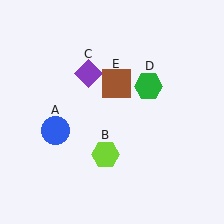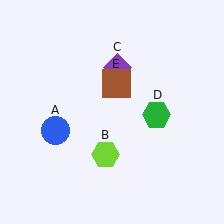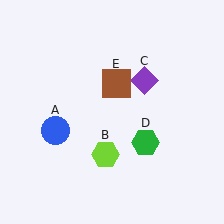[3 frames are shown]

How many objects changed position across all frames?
2 objects changed position: purple diamond (object C), green hexagon (object D).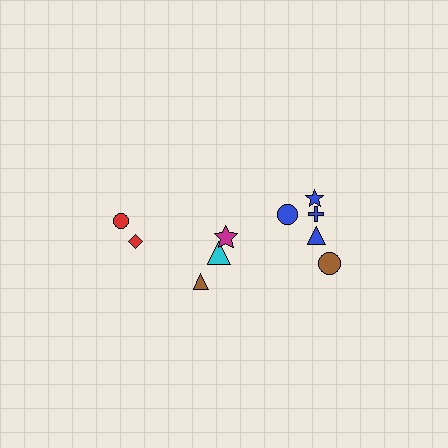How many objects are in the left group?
There are 4 objects.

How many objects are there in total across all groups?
There are 10 objects.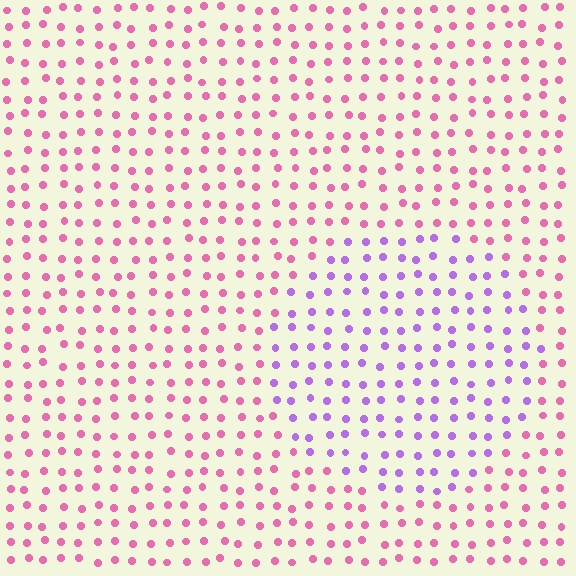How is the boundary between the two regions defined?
The boundary is defined purely by a slight shift in hue (about 50 degrees). Spacing, size, and orientation are identical on both sides.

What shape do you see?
I see a circle.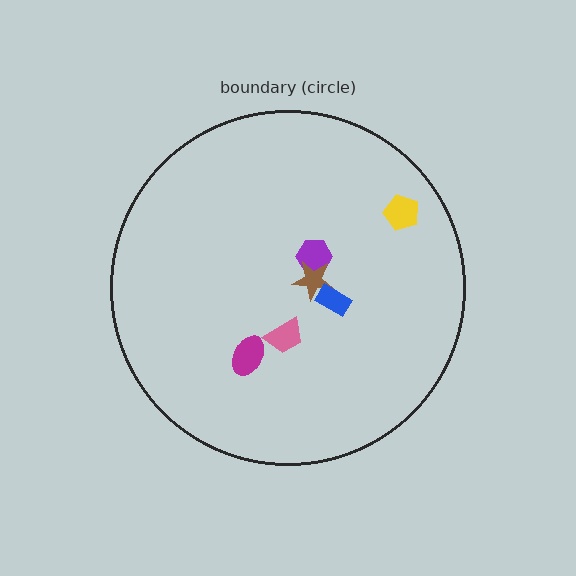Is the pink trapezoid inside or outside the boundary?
Inside.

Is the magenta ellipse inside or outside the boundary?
Inside.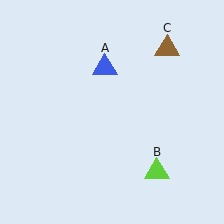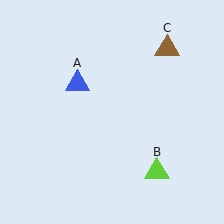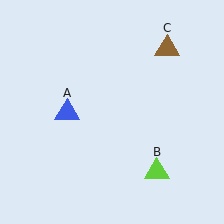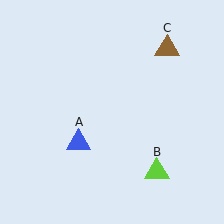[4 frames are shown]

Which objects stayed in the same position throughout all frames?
Lime triangle (object B) and brown triangle (object C) remained stationary.